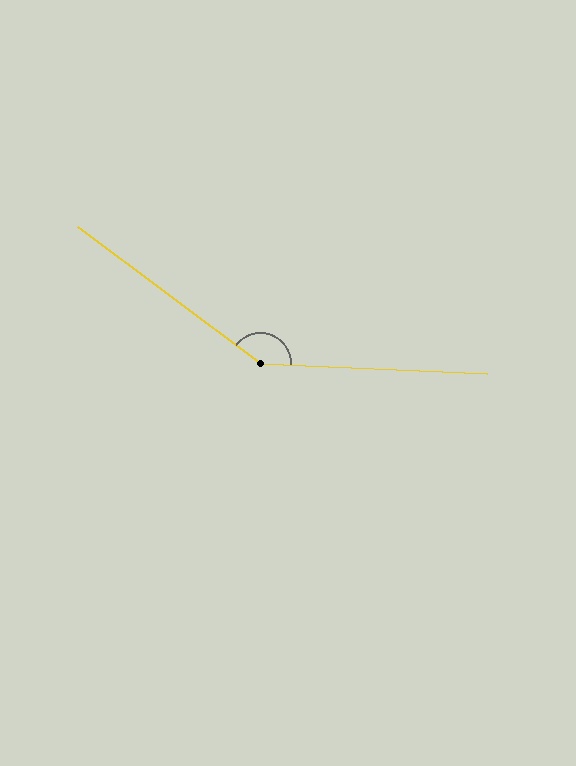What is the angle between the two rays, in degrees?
Approximately 145 degrees.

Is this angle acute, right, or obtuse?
It is obtuse.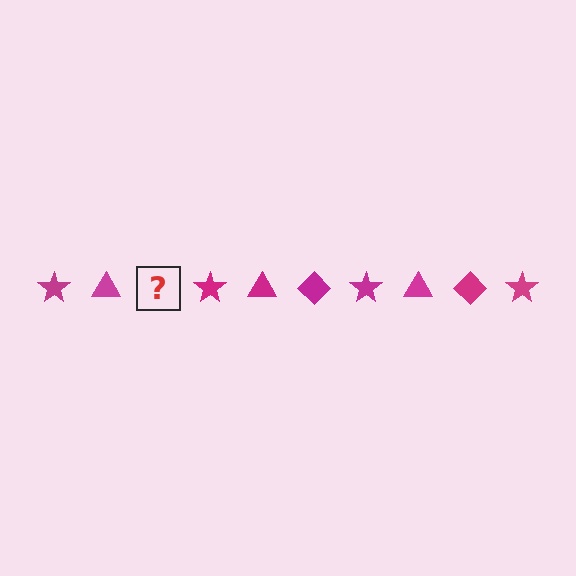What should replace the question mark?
The question mark should be replaced with a magenta diamond.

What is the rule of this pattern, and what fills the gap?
The rule is that the pattern cycles through star, triangle, diamond shapes in magenta. The gap should be filled with a magenta diamond.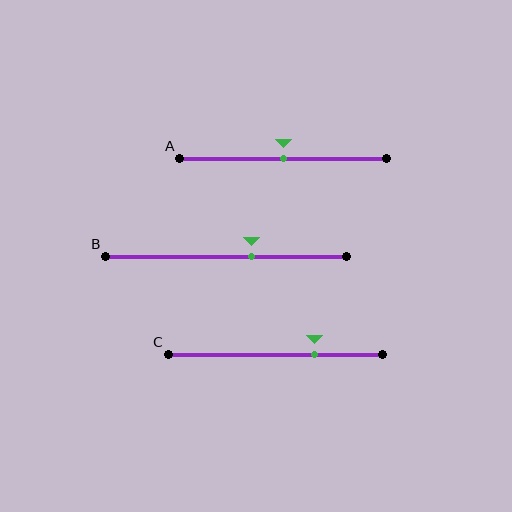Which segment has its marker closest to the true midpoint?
Segment A has its marker closest to the true midpoint.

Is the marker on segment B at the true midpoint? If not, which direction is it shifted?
No, the marker on segment B is shifted to the right by about 11% of the segment length.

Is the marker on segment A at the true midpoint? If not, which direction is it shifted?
Yes, the marker on segment A is at the true midpoint.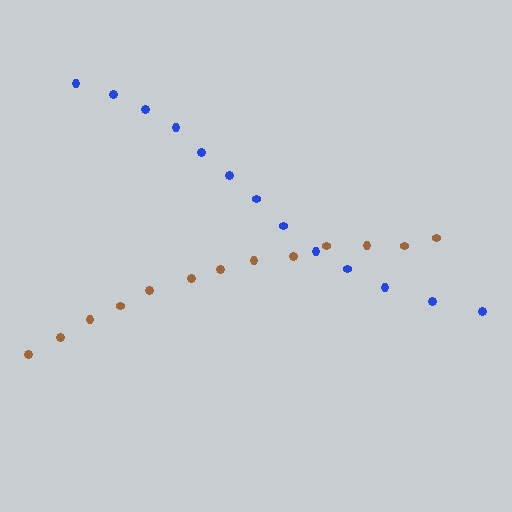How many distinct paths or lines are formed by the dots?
There are 2 distinct paths.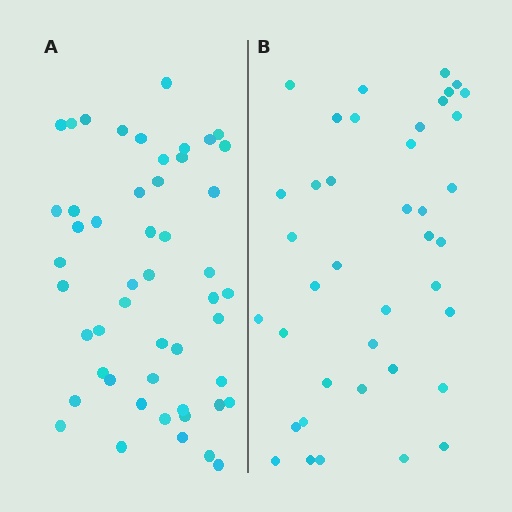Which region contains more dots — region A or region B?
Region A (the left region) has more dots.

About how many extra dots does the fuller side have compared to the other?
Region A has roughly 10 or so more dots than region B.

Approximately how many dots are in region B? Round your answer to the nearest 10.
About 40 dots.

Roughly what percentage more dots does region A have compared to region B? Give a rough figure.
About 25% more.